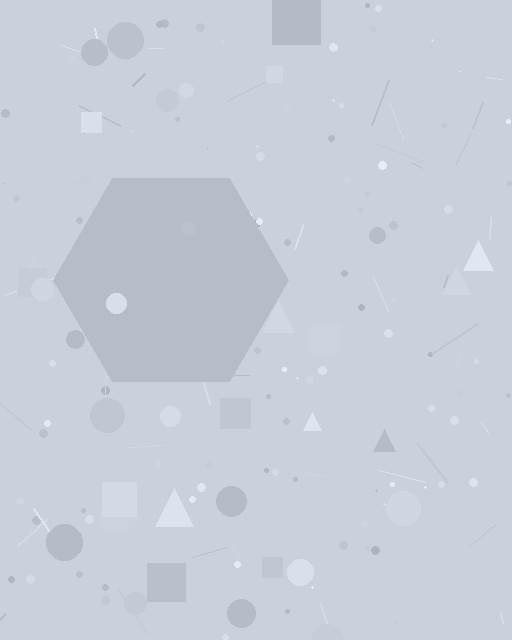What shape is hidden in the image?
A hexagon is hidden in the image.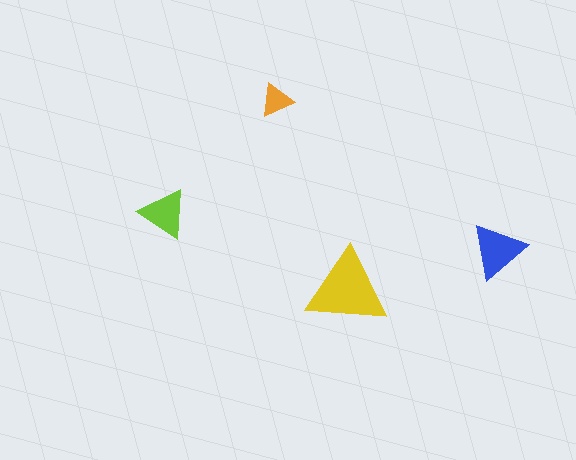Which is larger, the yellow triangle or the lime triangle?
The yellow one.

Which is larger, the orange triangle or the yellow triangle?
The yellow one.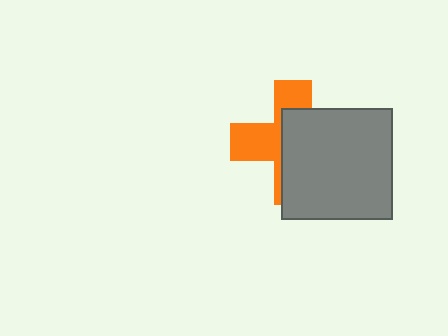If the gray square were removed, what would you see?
You would see the complete orange cross.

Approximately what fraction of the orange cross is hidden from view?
Roughly 57% of the orange cross is hidden behind the gray square.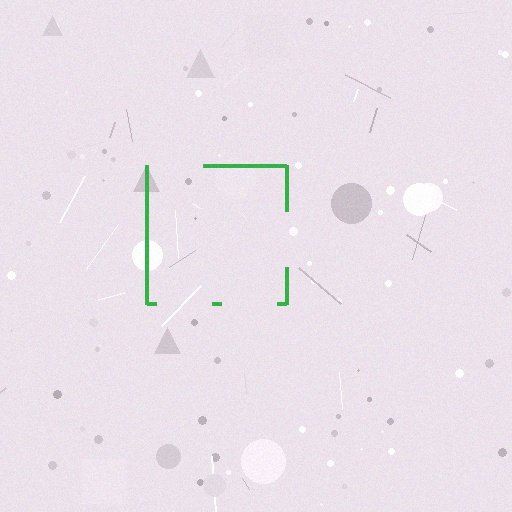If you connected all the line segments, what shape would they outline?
They would outline a square.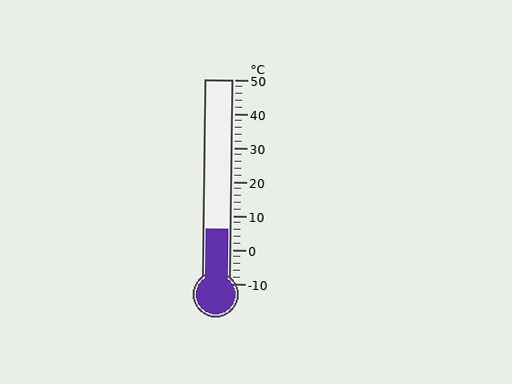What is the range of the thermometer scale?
The thermometer scale ranges from -10°C to 50°C.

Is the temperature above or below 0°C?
The temperature is above 0°C.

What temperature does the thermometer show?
The thermometer shows approximately 6°C.